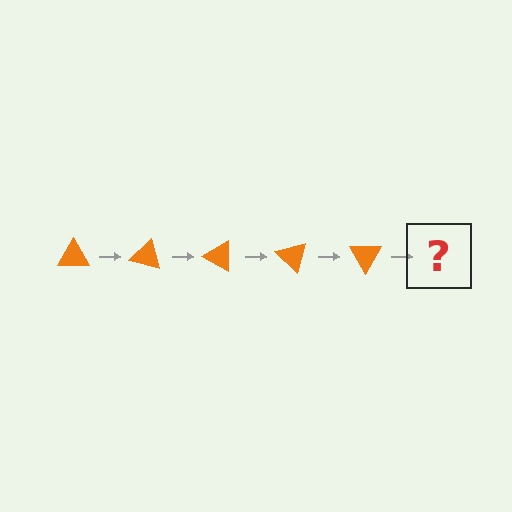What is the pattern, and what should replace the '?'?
The pattern is that the triangle rotates 15 degrees each step. The '?' should be an orange triangle rotated 75 degrees.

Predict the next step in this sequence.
The next step is an orange triangle rotated 75 degrees.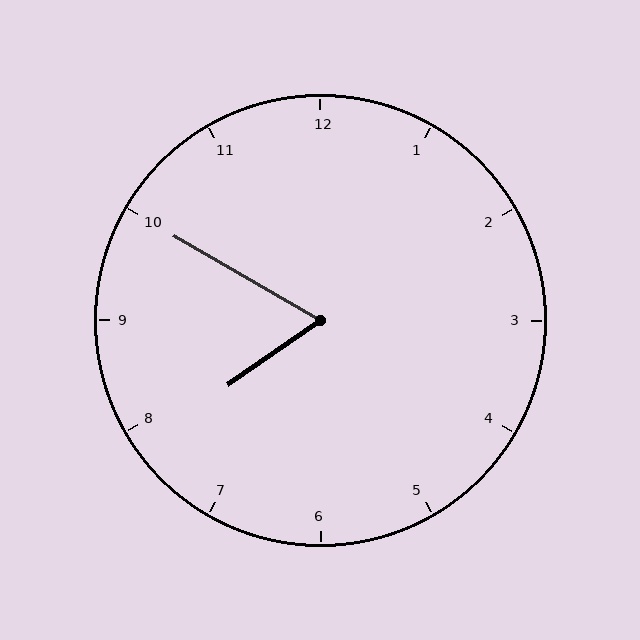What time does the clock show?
7:50.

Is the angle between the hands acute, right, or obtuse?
It is acute.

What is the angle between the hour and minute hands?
Approximately 65 degrees.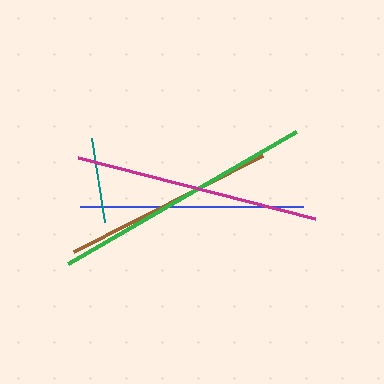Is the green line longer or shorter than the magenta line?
The green line is longer than the magenta line.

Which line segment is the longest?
The green line is the longest at approximately 264 pixels.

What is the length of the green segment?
The green segment is approximately 264 pixels long.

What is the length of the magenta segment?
The magenta segment is approximately 245 pixels long.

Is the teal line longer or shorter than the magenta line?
The magenta line is longer than the teal line.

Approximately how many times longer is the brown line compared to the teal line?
The brown line is approximately 2.5 times the length of the teal line.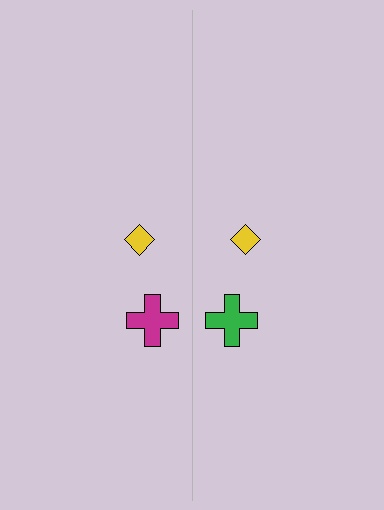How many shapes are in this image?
There are 4 shapes in this image.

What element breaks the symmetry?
The green cross on the right side breaks the symmetry — its mirror counterpart is magenta.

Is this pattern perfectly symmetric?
No, the pattern is not perfectly symmetric. The green cross on the right side breaks the symmetry — its mirror counterpart is magenta.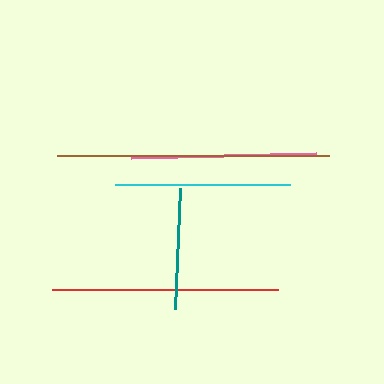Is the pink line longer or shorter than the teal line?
The pink line is longer than the teal line.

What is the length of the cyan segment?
The cyan segment is approximately 175 pixels long.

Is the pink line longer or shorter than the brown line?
The brown line is longer than the pink line.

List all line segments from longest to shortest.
From longest to shortest: brown, red, pink, cyan, teal.